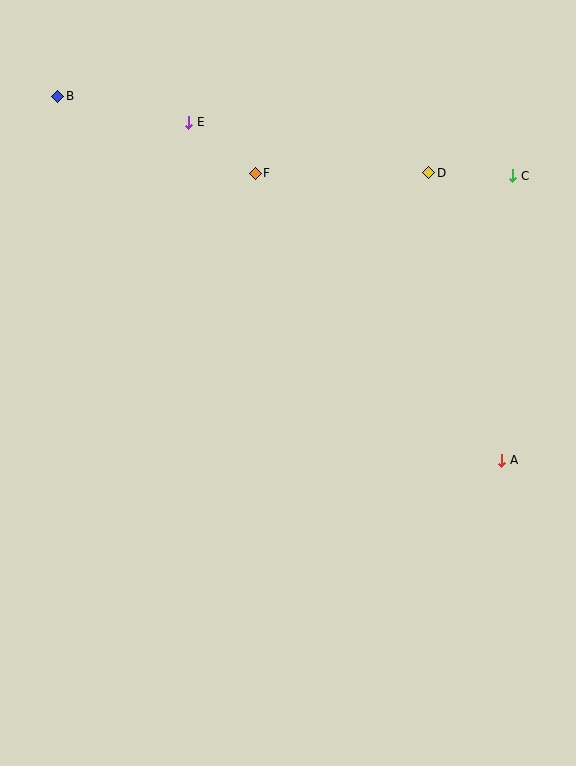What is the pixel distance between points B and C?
The distance between B and C is 462 pixels.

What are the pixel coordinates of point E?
Point E is at (189, 122).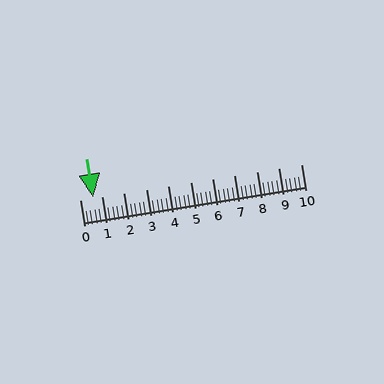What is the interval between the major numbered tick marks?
The major tick marks are spaced 1 units apart.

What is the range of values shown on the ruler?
The ruler shows values from 0 to 10.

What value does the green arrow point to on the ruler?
The green arrow points to approximately 0.6.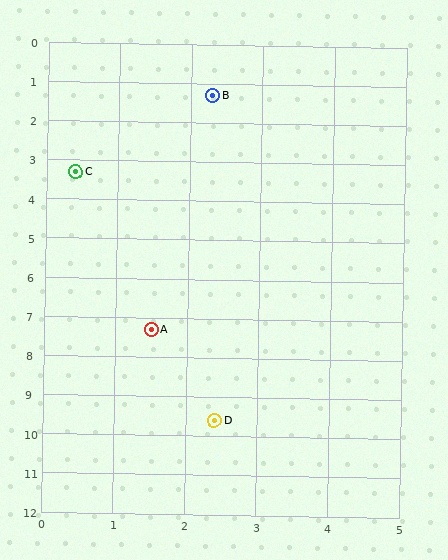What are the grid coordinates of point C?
Point C is at approximately (0.4, 3.3).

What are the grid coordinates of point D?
Point D is at approximately (2.4, 9.6).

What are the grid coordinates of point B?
Point B is at approximately (2.3, 1.3).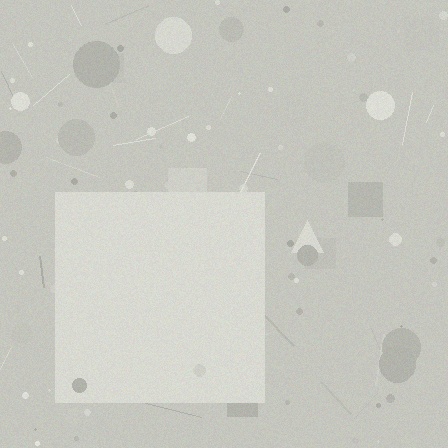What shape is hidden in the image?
A square is hidden in the image.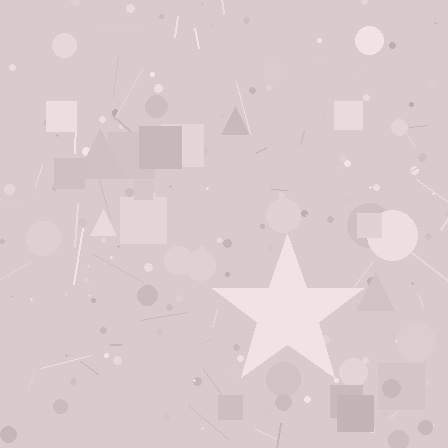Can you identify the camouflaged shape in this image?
The camouflaged shape is a star.